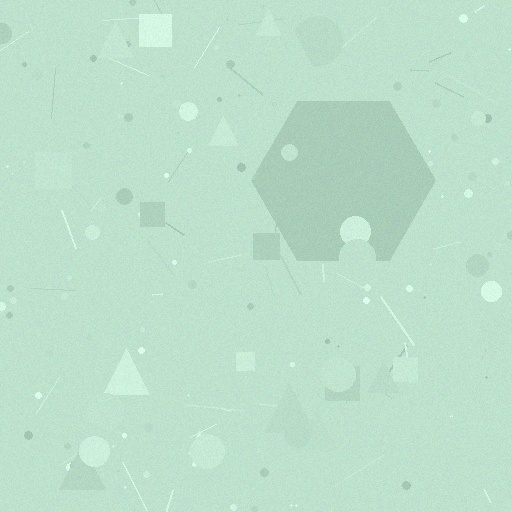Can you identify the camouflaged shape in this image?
The camouflaged shape is a hexagon.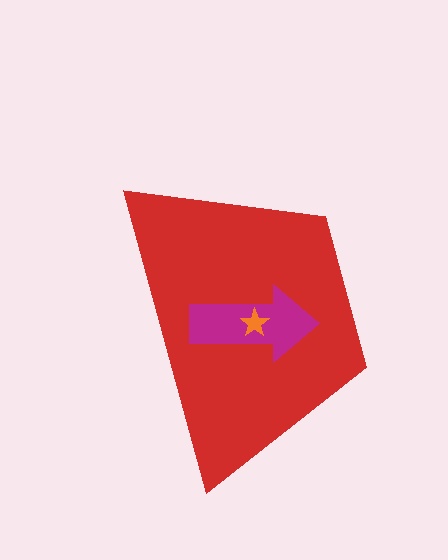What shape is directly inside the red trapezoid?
The magenta arrow.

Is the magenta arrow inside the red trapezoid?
Yes.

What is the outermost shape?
The red trapezoid.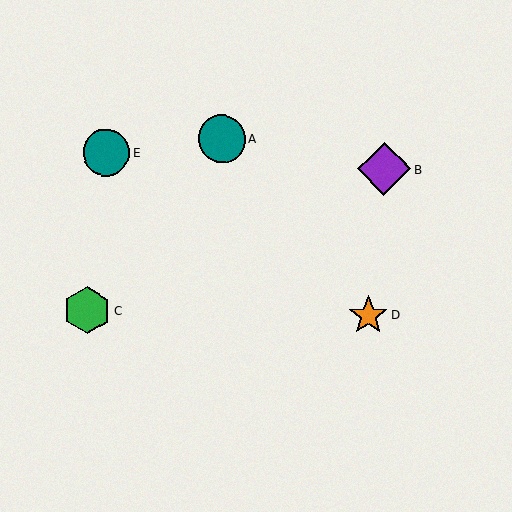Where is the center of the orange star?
The center of the orange star is at (368, 315).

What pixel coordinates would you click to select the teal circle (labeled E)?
Click at (106, 152) to select the teal circle E.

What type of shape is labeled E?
Shape E is a teal circle.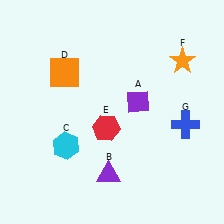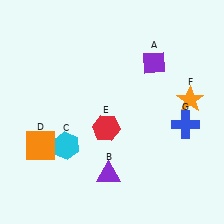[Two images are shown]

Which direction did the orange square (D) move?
The orange square (D) moved down.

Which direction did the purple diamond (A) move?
The purple diamond (A) moved up.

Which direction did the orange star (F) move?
The orange star (F) moved down.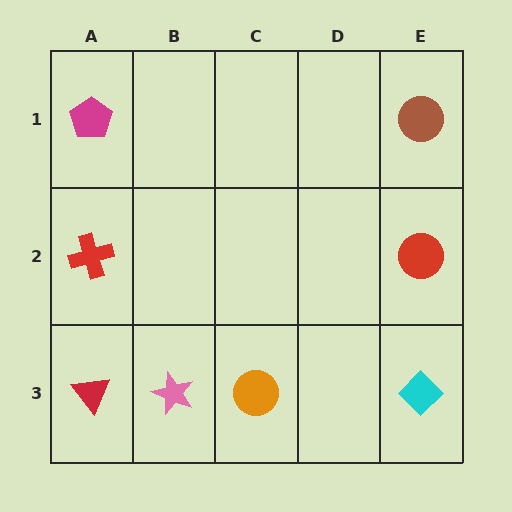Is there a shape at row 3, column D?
No, that cell is empty.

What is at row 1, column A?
A magenta pentagon.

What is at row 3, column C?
An orange circle.